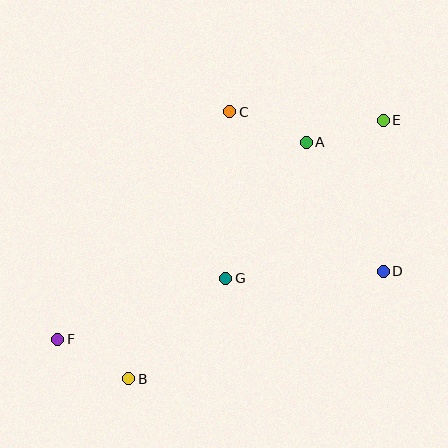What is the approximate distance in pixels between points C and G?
The distance between C and G is approximately 167 pixels.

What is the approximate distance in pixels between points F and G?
The distance between F and G is approximately 179 pixels.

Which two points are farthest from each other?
Points E and F are farthest from each other.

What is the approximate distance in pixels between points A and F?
The distance between A and F is approximately 317 pixels.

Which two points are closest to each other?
Points A and E are closest to each other.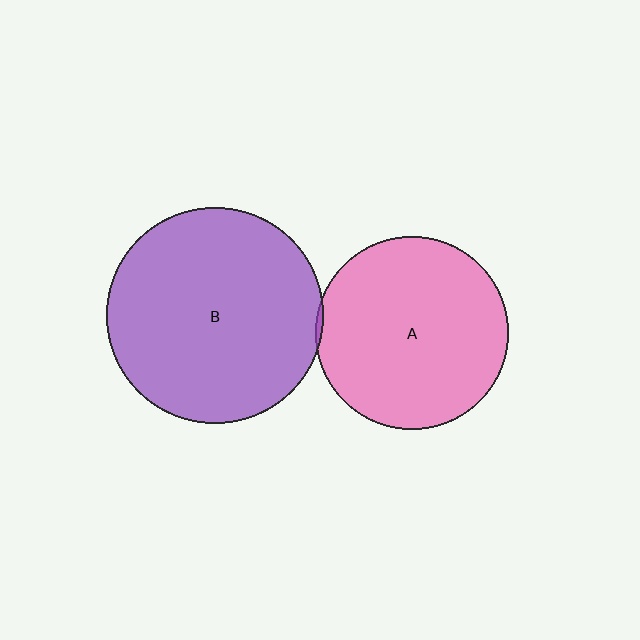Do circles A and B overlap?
Yes.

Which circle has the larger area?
Circle B (purple).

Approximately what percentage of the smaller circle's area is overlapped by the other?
Approximately 5%.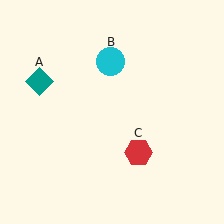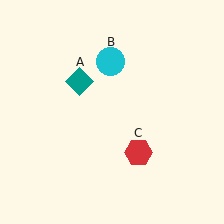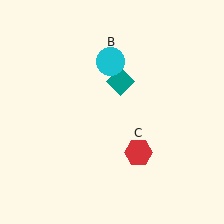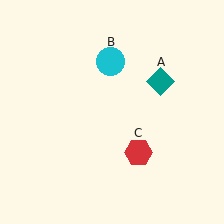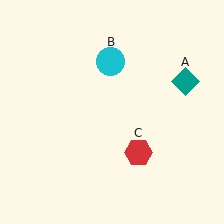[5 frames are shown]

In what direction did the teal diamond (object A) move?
The teal diamond (object A) moved right.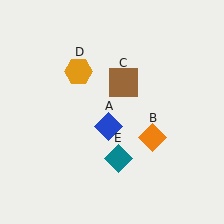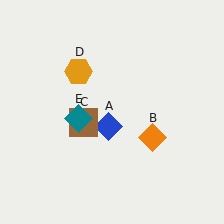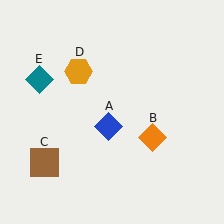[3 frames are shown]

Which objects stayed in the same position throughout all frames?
Blue diamond (object A) and orange diamond (object B) and orange hexagon (object D) remained stationary.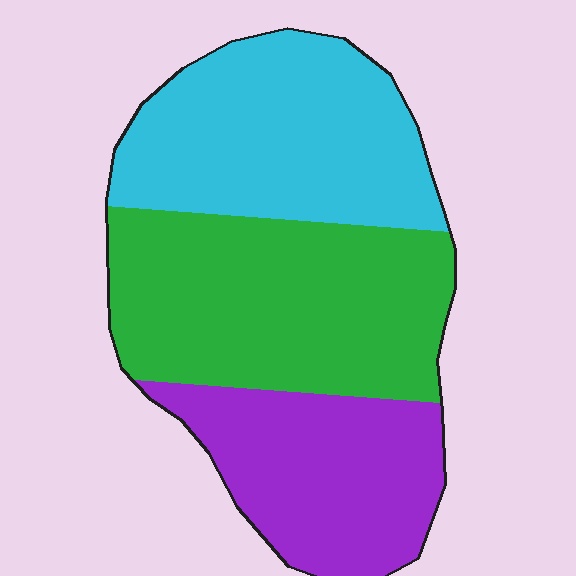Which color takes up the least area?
Purple, at roughly 25%.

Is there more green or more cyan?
Green.